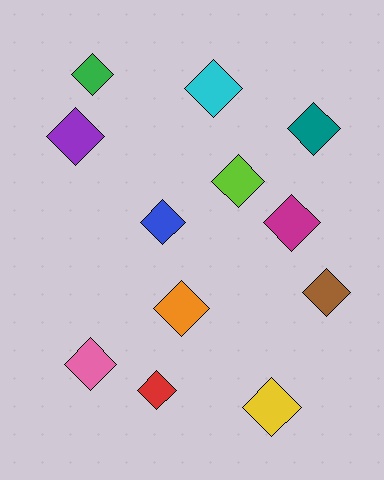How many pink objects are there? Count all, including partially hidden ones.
There is 1 pink object.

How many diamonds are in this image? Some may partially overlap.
There are 12 diamonds.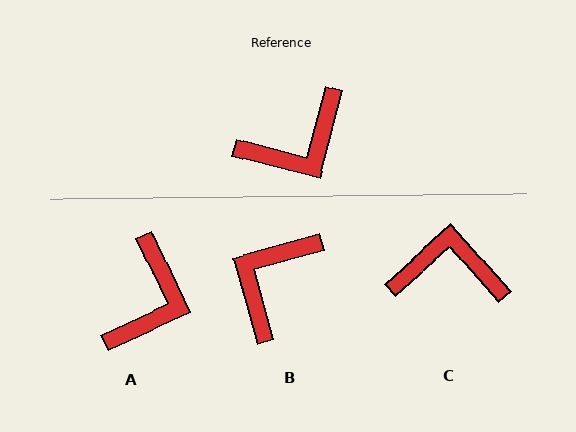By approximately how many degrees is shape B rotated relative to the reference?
Approximately 150 degrees clockwise.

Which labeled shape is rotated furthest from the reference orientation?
B, about 150 degrees away.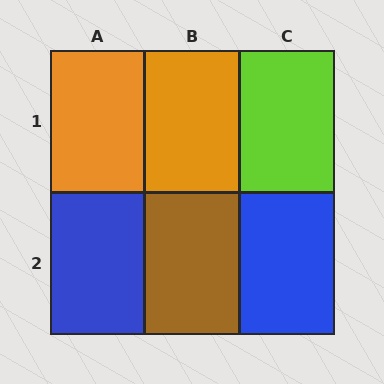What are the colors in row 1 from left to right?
Orange, orange, lime.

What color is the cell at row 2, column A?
Blue.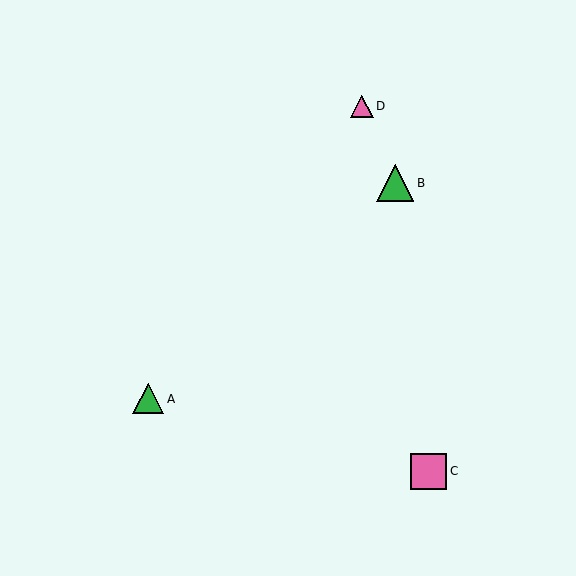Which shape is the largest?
The green triangle (labeled B) is the largest.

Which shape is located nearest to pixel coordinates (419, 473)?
The pink square (labeled C) at (429, 471) is nearest to that location.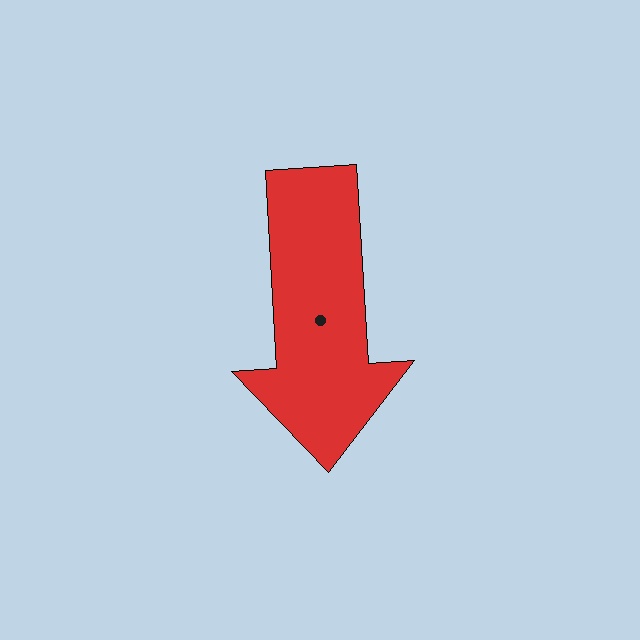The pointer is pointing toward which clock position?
Roughly 6 o'clock.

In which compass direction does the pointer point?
South.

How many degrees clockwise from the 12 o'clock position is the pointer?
Approximately 177 degrees.